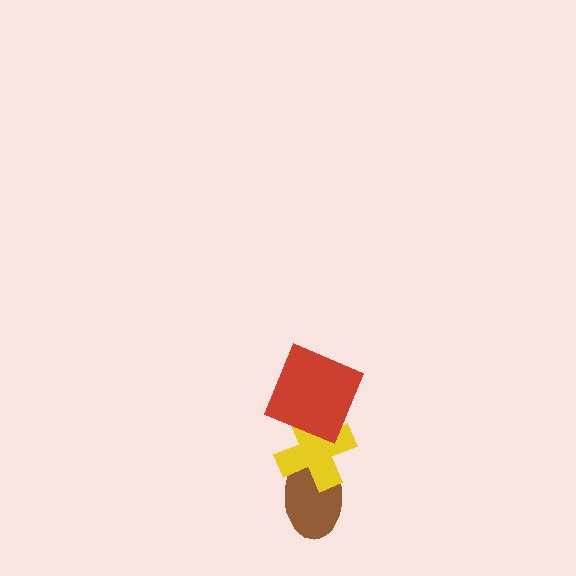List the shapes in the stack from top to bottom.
From top to bottom: the red square, the yellow cross, the brown ellipse.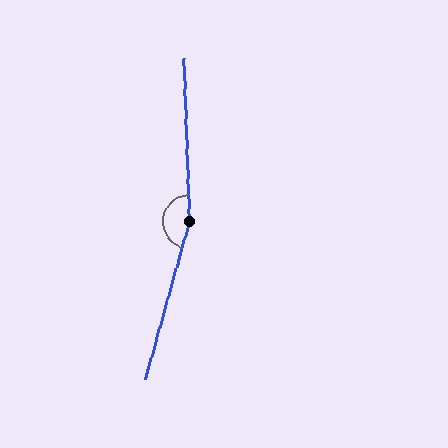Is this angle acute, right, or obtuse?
It is obtuse.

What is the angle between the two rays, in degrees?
Approximately 162 degrees.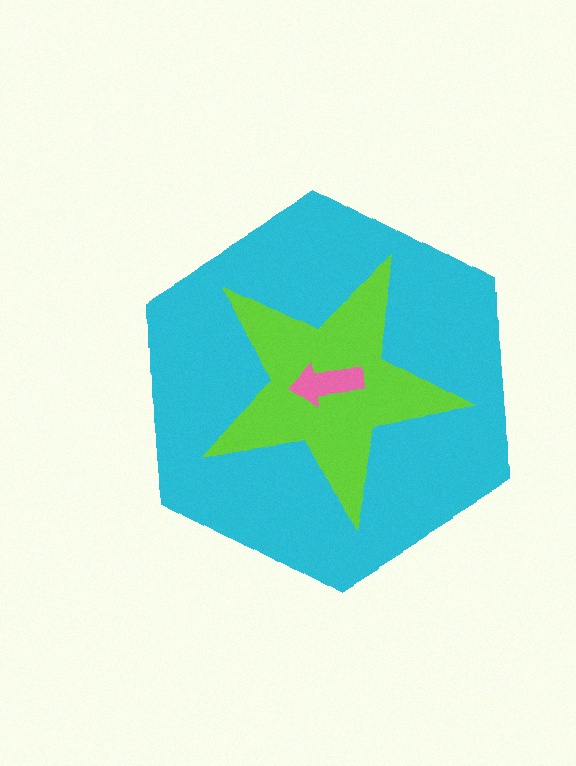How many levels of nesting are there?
3.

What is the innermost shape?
The pink arrow.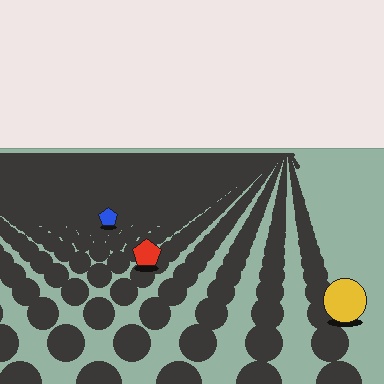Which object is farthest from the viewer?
The blue pentagon is farthest from the viewer. It appears smaller and the ground texture around it is denser.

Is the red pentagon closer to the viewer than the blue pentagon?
Yes. The red pentagon is closer — you can tell from the texture gradient: the ground texture is coarser near it.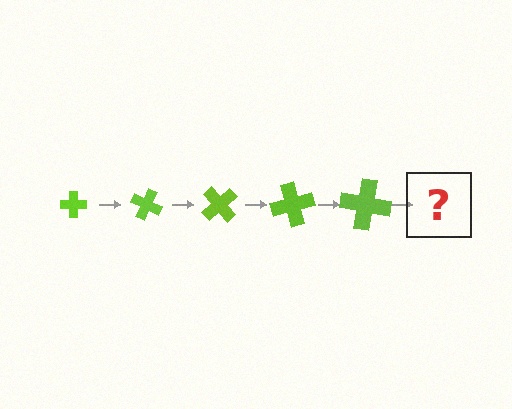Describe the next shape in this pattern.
It should be a cross, larger than the previous one and rotated 125 degrees from the start.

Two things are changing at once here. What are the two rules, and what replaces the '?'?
The two rules are that the cross grows larger each step and it rotates 25 degrees each step. The '?' should be a cross, larger than the previous one and rotated 125 degrees from the start.